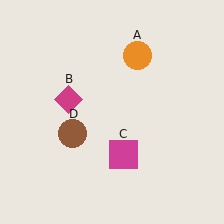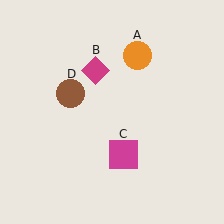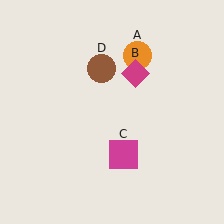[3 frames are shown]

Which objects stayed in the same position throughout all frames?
Orange circle (object A) and magenta square (object C) remained stationary.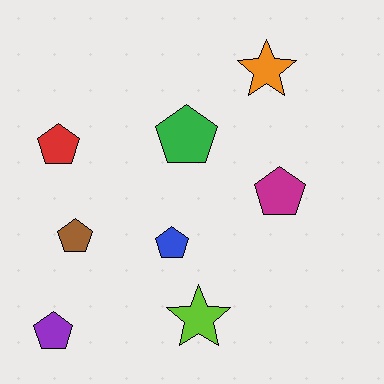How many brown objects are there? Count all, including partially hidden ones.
There is 1 brown object.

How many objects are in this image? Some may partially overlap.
There are 8 objects.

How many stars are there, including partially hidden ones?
There are 2 stars.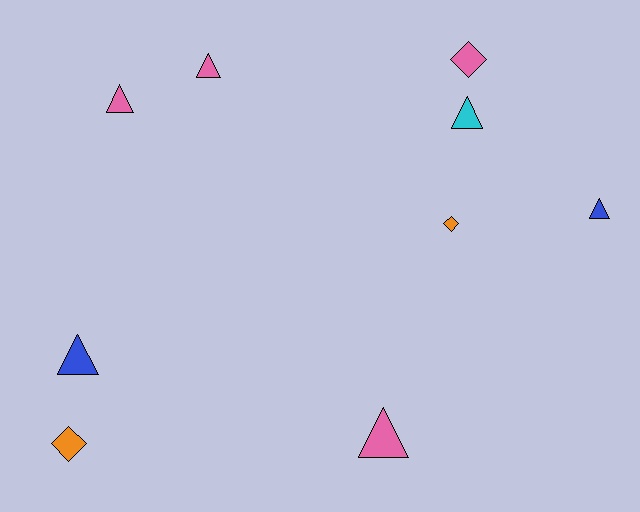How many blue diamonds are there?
There are no blue diamonds.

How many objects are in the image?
There are 9 objects.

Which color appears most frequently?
Pink, with 4 objects.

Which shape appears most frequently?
Triangle, with 6 objects.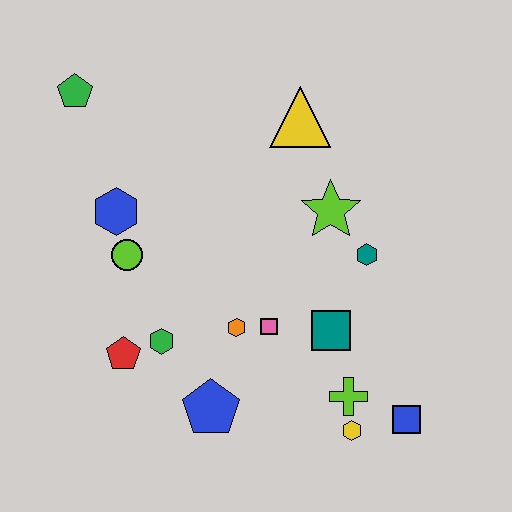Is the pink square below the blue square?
No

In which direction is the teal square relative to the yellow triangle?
The teal square is below the yellow triangle.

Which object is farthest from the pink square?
The green pentagon is farthest from the pink square.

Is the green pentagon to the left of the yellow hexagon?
Yes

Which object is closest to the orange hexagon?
The pink square is closest to the orange hexagon.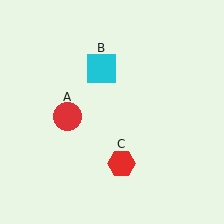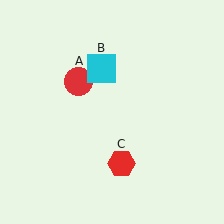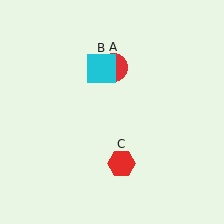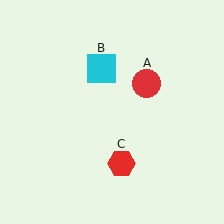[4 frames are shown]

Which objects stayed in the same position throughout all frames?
Cyan square (object B) and red hexagon (object C) remained stationary.